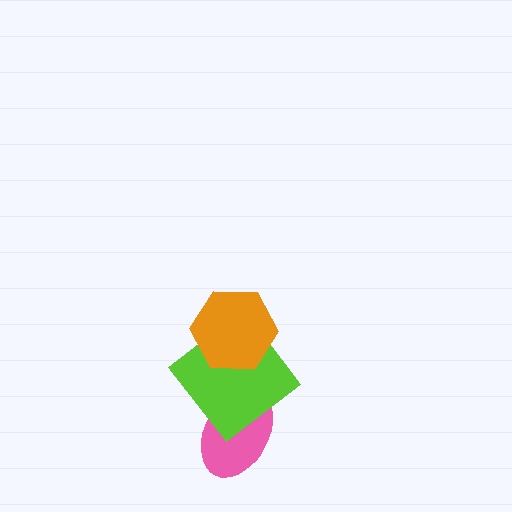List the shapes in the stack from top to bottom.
From top to bottom: the orange hexagon, the lime diamond, the pink ellipse.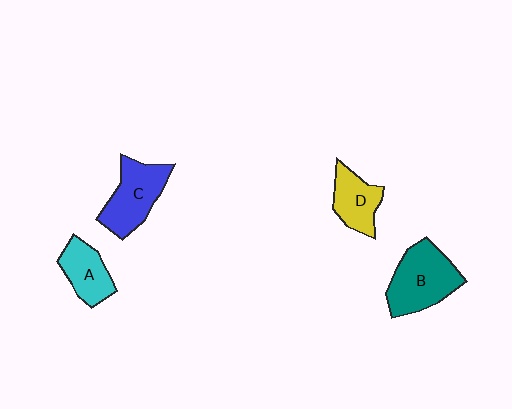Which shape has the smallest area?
Shape D (yellow).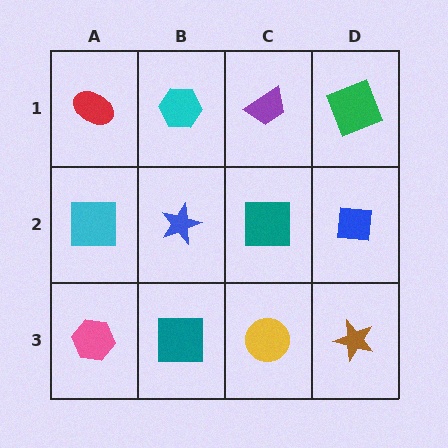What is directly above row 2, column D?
A green square.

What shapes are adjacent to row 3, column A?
A cyan square (row 2, column A), a teal square (row 3, column B).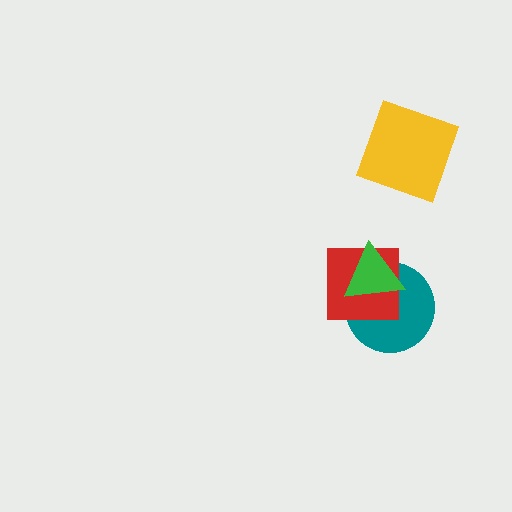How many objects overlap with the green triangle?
2 objects overlap with the green triangle.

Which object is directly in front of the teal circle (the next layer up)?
The red square is directly in front of the teal circle.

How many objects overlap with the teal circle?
2 objects overlap with the teal circle.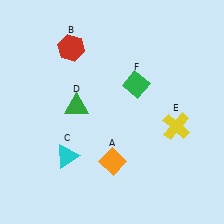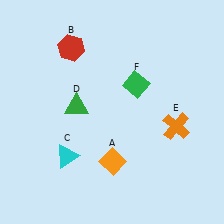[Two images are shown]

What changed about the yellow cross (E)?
In Image 1, E is yellow. In Image 2, it changed to orange.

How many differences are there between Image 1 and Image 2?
There is 1 difference between the two images.